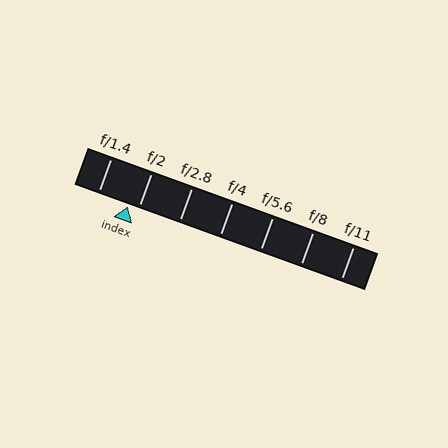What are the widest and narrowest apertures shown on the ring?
The widest aperture shown is f/1.4 and the narrowest is f/11.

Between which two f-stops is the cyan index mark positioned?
The index mark is between f/1.4 and f/2.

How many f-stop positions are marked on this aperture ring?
There are 7 f-stop positions marked.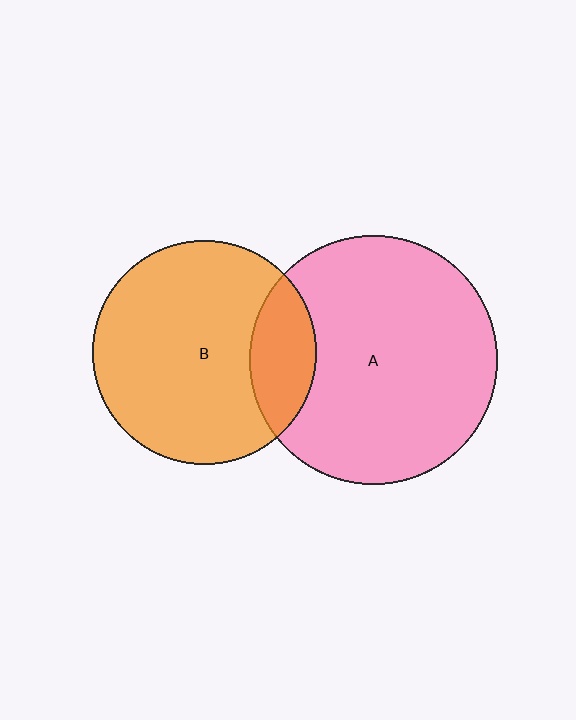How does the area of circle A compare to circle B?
Approximately 1.2 times.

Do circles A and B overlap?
Yes.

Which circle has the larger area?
Circle A (pink).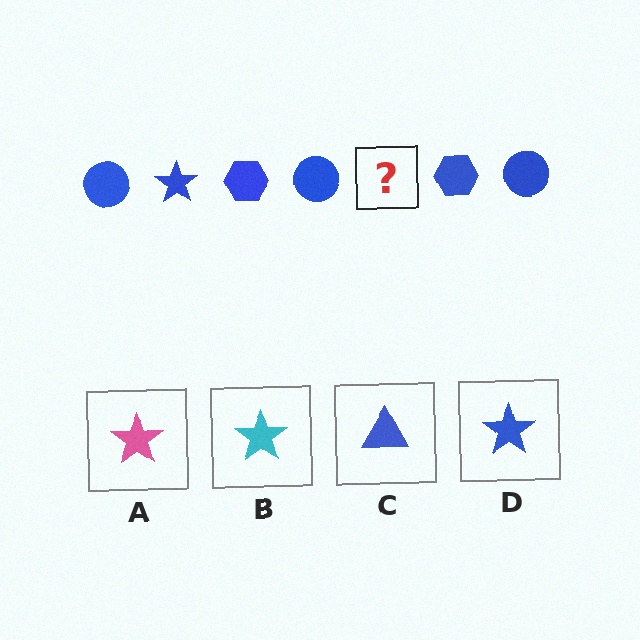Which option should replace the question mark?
Option D.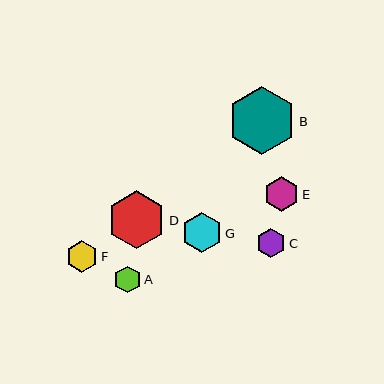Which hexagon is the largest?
Hexagon B is the largest with a size of approximately 68 pixels.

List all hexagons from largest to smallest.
From largest to smallest: B, D, G, E, F, C, A.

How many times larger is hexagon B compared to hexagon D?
Hexagon B is approximately 1.2 times the size of hexagon D.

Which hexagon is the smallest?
Hexagon A is the smallest with a size of approximately 27 pixels.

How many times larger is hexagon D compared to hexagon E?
Hexagon D is approximately 1.7 times the size of hexagon E.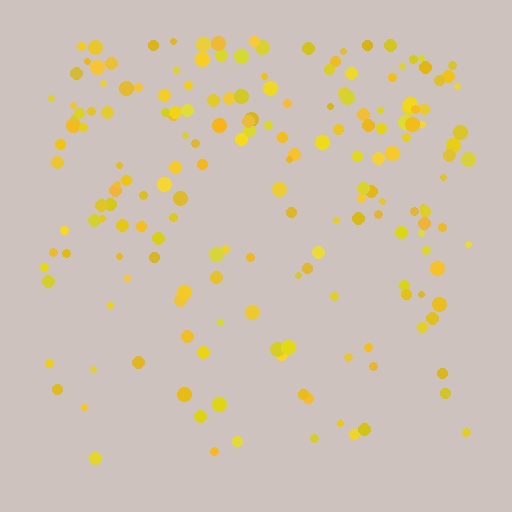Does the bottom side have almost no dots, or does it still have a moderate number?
Still a moderate number, just noticeably fewer than the top.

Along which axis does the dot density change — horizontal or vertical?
Vertical.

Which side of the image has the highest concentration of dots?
The top.